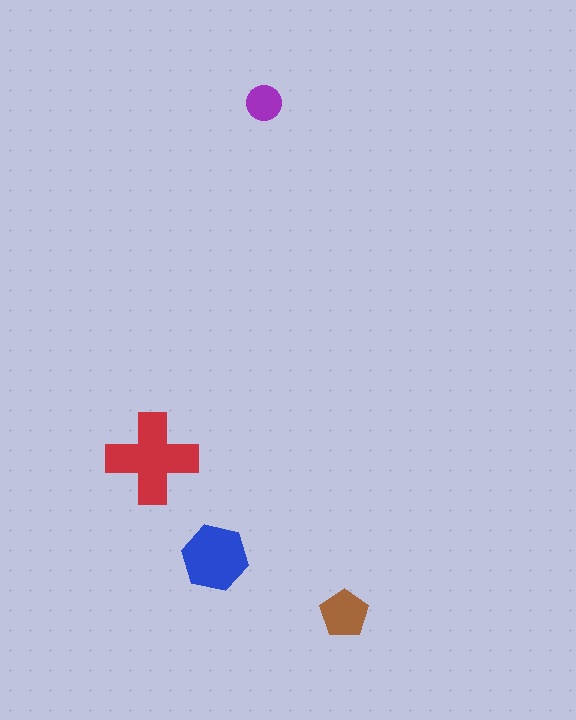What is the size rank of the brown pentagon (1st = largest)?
3rd.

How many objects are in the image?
There are 4 objects in the image.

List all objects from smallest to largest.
The purple circle, the brown pentagon, the blue hexagon, the red cross.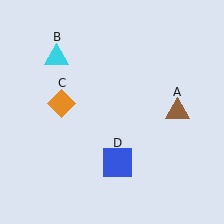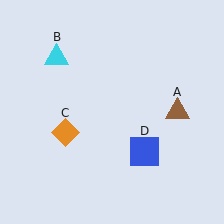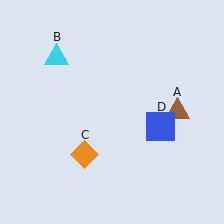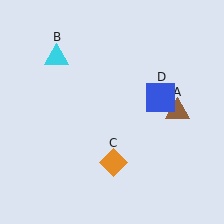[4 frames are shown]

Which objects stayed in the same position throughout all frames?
Brown triangle (object A) and cyan triangle (object B) remained stationary.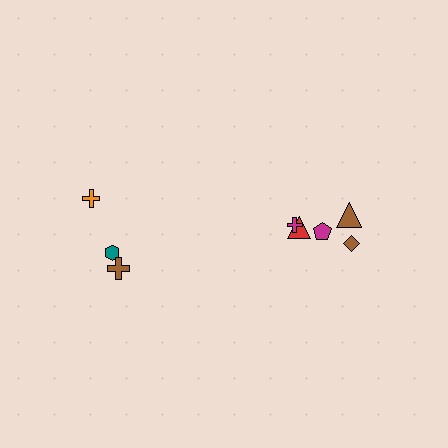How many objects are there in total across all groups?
There are 8 objects.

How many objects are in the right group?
There are 5 objects.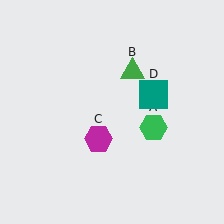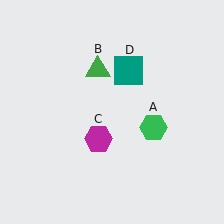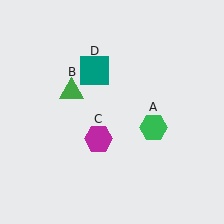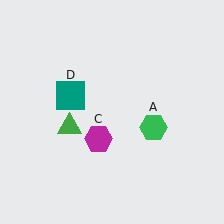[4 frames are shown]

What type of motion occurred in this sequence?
The green triangle (object B), teal square (object D) rotated counterclockwise around the center of the scene.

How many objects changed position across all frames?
2 objects changed position: green triangle (object B), teal square (object D).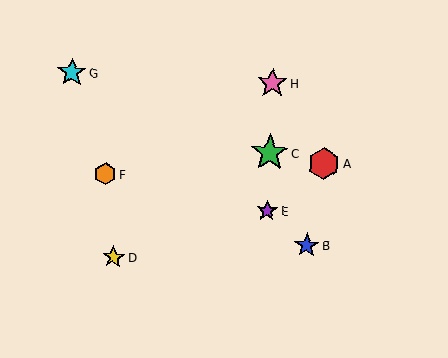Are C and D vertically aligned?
No, C is at x≈269 and D is at x≈113.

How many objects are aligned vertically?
3 objects (C, E, H) are aligned vertically.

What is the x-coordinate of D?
Object D is at x≈113.